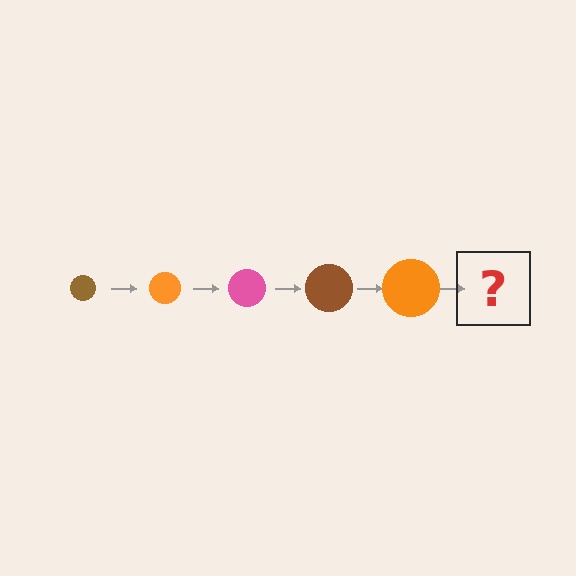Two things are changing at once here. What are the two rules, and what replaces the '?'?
The two rules are that the circle grows larger each step and the color cycles through brown, orange, and pink. The '?' should be a pink circle, larger than the previous one.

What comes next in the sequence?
The next element should be a pink circle, larger than the previous one.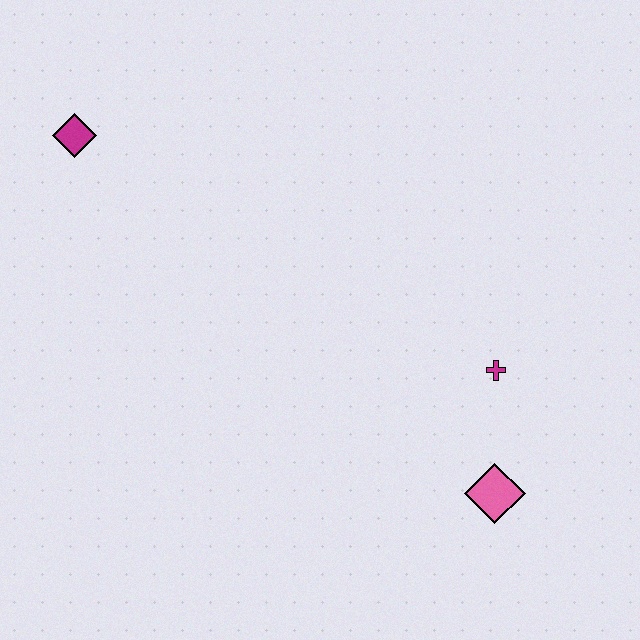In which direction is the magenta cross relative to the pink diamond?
The magenta cross is above the pink diamond.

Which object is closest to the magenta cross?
The pink diamond is closest to the magenta cross.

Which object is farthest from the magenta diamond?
The pink diamond is farthest from the magenta diamond.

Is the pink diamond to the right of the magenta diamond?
Yes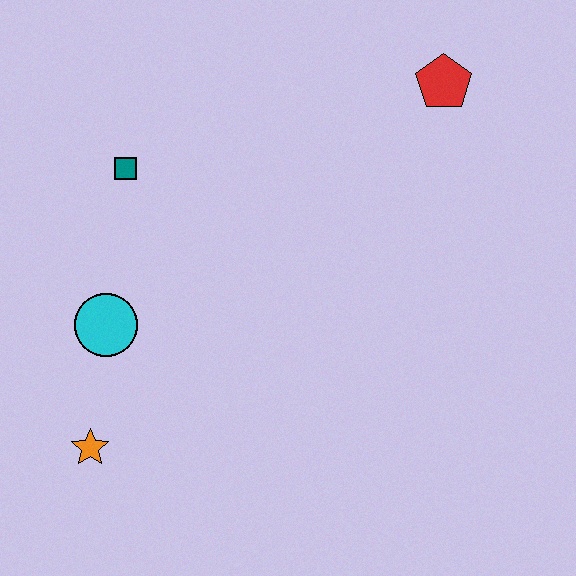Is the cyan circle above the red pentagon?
No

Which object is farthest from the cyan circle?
The red pentagon is farthest from the cyan circle.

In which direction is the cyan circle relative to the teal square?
The cyan circle is below the teal square.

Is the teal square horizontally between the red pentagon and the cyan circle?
Yes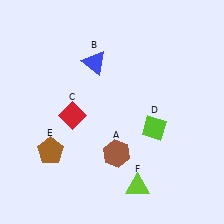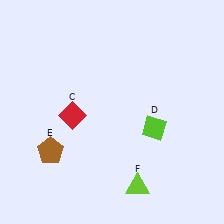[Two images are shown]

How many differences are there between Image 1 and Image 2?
There are 2 differences between the two images.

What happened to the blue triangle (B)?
The blue triangle (B) was removed in Image 2. It was in the top-left area of Image 1.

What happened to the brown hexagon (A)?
The brown hexagon (A) was removed in Image 2. It was in the bottom-right area of Image 1.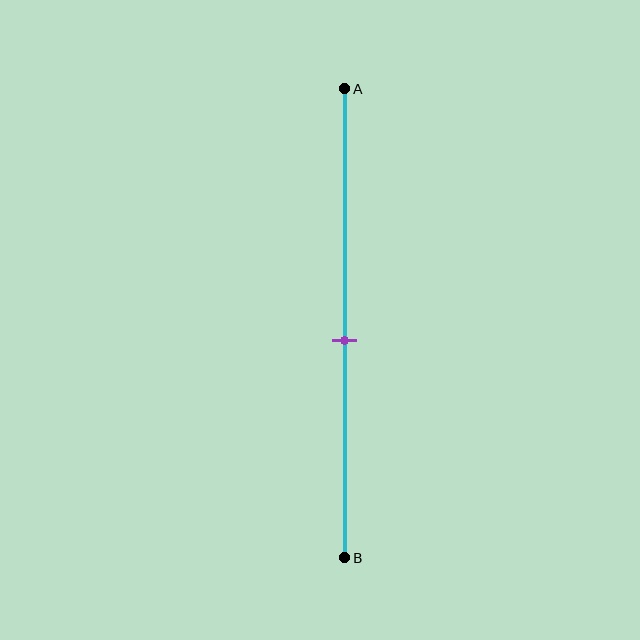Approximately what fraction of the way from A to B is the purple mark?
The purple mark is approximately 55% of the way from A to B.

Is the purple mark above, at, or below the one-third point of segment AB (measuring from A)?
The purple mark is below the one-third point of segment AB.